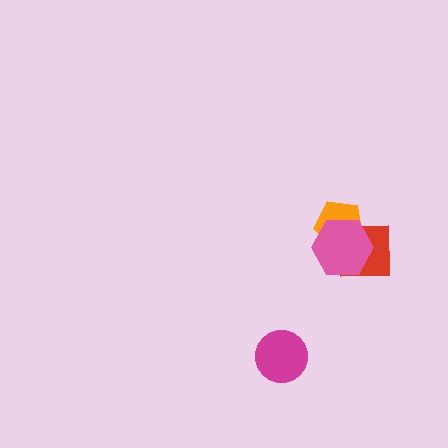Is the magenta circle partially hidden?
No, no other shape covers it.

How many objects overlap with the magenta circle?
0 objects overlap with the magenta circle.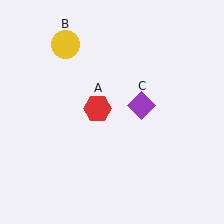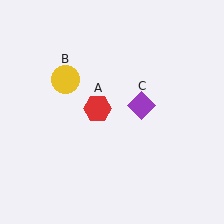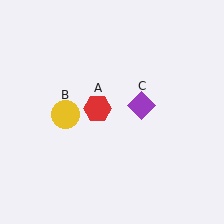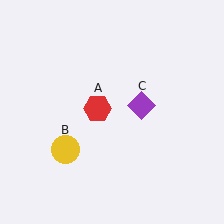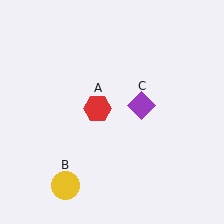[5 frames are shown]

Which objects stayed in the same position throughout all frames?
Red hexagon (object A) and purple diamond (object C) remained stationary.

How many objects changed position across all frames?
1 object changed position: yellow circle (object B).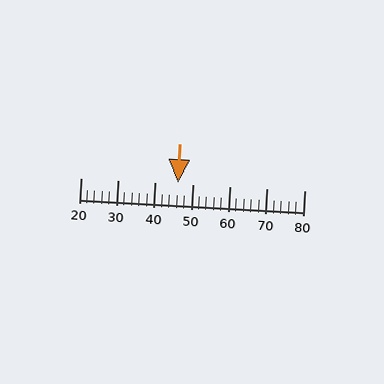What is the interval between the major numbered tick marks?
The major tick marks are spaced 10 units apart.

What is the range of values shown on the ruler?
The ruler shows values from 20 to 80.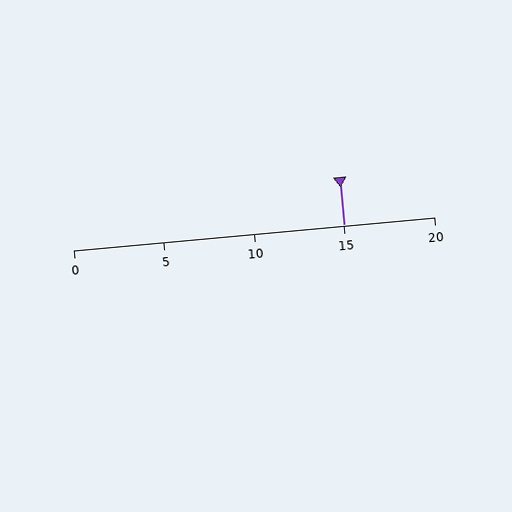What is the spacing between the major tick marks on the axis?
The major ticks are spaced 5 apart.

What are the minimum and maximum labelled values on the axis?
The axis runs from 0 to 20.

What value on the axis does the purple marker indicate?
The marker indicates approximately 15.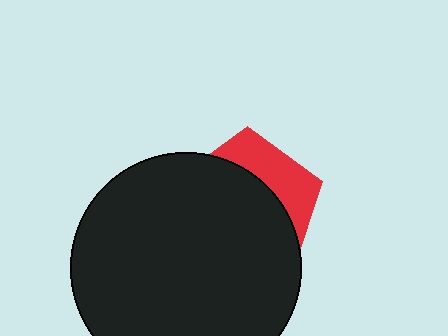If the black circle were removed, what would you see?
You would see the complete red pentagon.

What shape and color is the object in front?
The object in front is a black circle.